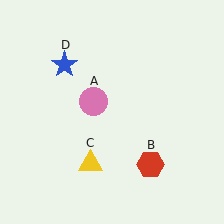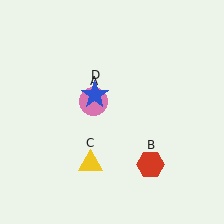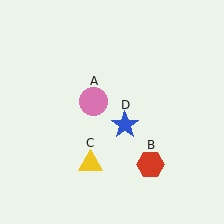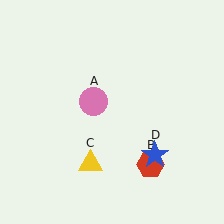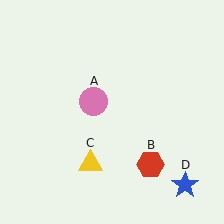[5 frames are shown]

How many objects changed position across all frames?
1 object changed position: blue star (object D).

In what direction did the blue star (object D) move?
The blue star (object D) moved down and to the right.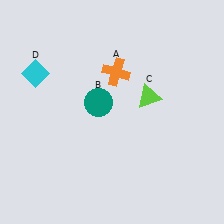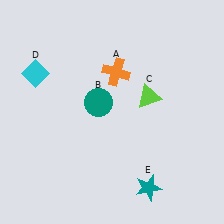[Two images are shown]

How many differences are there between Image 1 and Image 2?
There is 1 difference between the two images.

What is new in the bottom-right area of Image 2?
A teal star (E) was added in the bottom-right area of Image 2.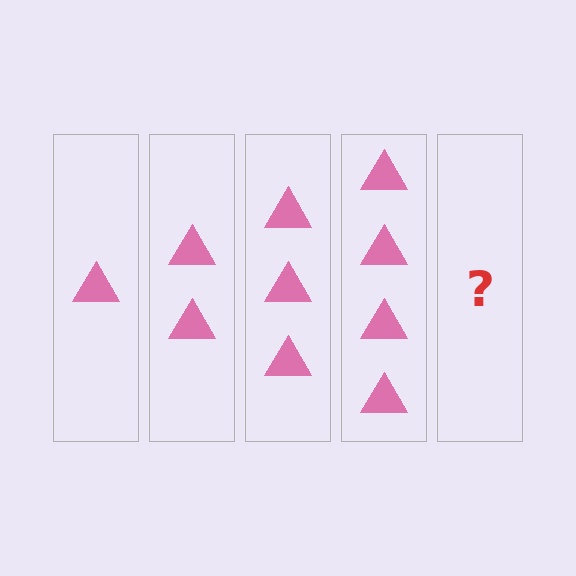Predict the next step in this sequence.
The next step is 5 triangles.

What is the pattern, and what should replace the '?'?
The pattern is that each step adds one more triangle. The '?' should be 5 triangles.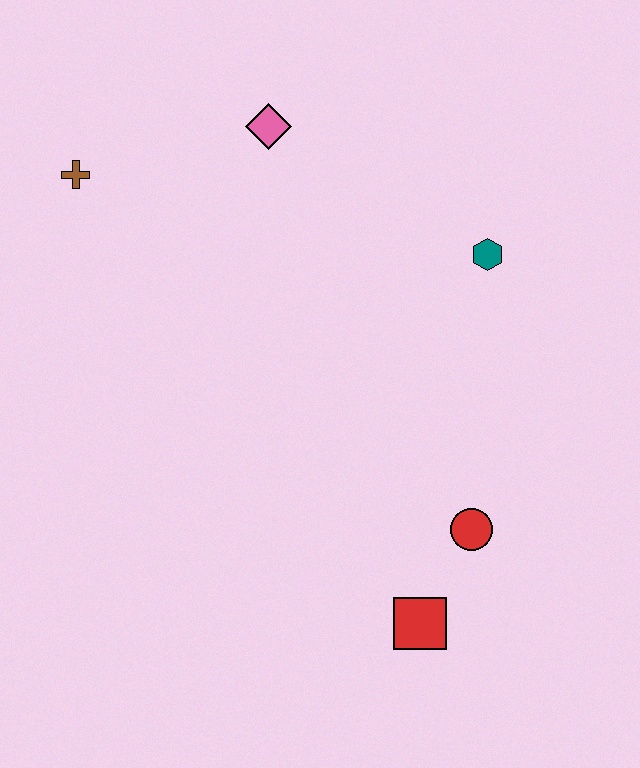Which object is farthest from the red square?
The brown cross is farthest from the red square.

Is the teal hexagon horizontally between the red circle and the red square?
No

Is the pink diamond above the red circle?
Yes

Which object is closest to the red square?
The red circle is closest to the red square.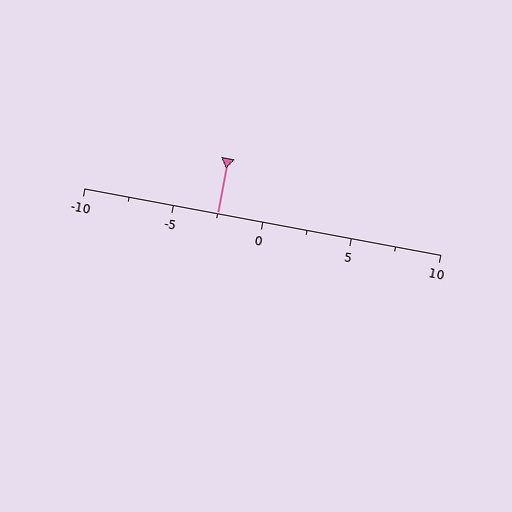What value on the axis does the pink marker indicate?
The marker indicates approximately -2.5.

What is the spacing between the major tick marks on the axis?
The major ticks are spaced 5 apart.